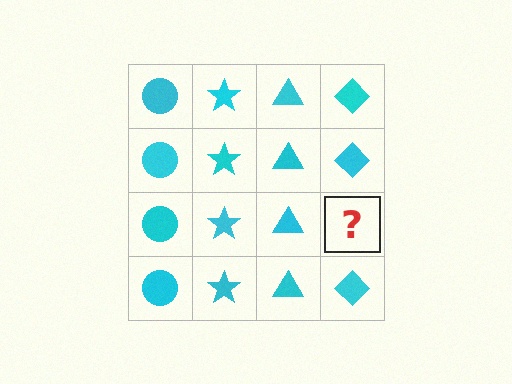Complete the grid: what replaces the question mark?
The question mark should be replaced with a cyan diamond.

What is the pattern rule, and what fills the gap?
The rule is that each column has a consistent shape. The gap should be filled with a cyan diamond.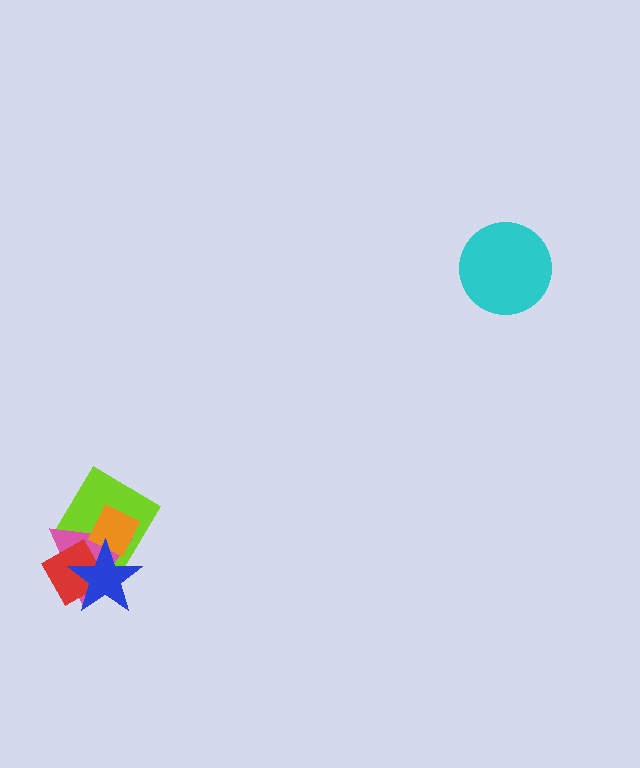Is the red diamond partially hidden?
Yes, it is partially covered by another shape.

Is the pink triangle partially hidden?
Yes, it is partially covered by another shape.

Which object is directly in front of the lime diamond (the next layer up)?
The pink triangle is directly in front of the lime diamond.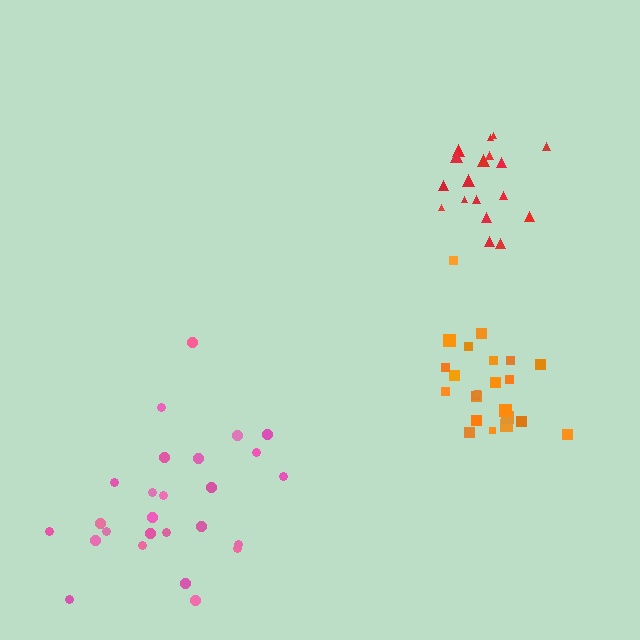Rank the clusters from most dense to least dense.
orange, red, pink.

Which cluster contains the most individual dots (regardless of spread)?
Pink (26).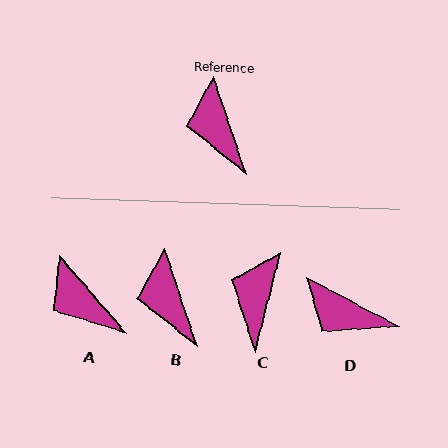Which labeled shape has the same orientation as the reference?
B.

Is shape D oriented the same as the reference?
No, it is off by about 43 degrees.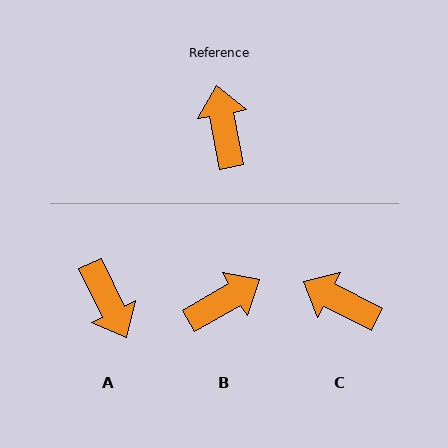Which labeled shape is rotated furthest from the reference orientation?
A, about 164 degrees away.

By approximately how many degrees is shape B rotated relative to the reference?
Approximately 70 degrees clockwise.